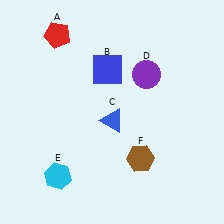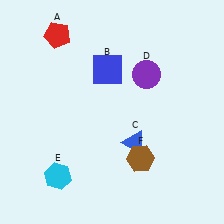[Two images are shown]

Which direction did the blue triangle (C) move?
The blue triangle (C) moved right.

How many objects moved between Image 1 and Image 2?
1 object moved between the two images.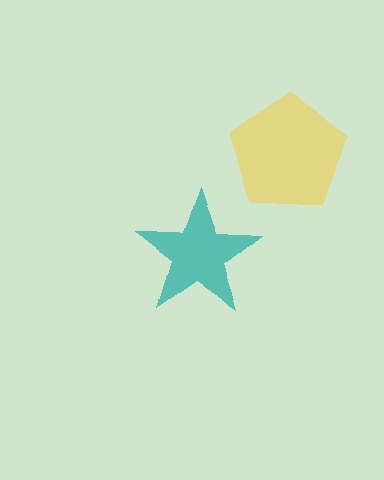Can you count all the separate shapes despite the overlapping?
Yes, there are 2 separate shapes.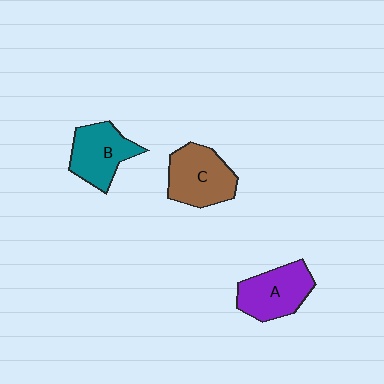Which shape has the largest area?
Shape C (brown).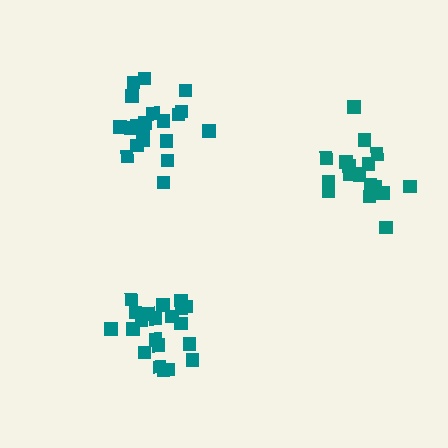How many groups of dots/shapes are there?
There are 3 groups.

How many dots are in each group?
Group 1: 20 dots, Group 2: 19 dots, Group 3: 21 dots (60 total).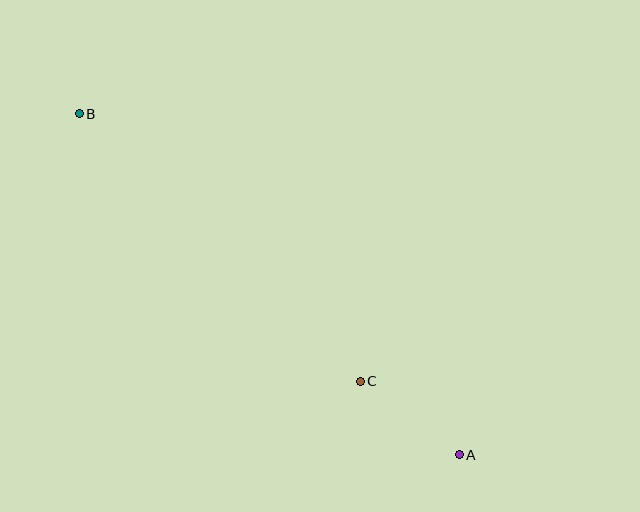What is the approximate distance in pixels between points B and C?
The distance between B and C is approximately 388 pixels.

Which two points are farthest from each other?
Points A and B are farthest from each other.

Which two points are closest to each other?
Points A and C are closest to each other.